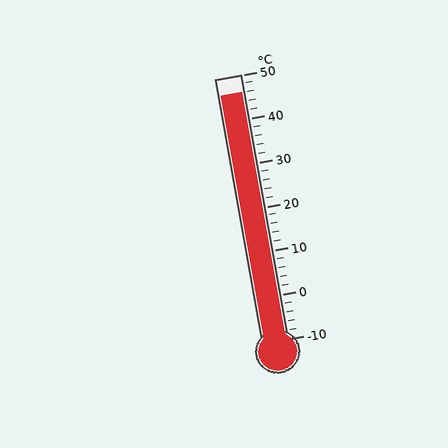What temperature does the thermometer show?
The thermometer shows approximately 46°C.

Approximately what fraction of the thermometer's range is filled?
The thermometer is filled to approximately 95% of its range.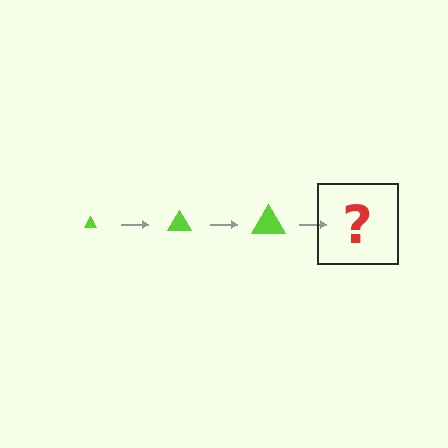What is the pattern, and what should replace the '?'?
The pattern is that the triangle gets progressively larger each step. The '?' should be a lime triangle, larger than the previous one.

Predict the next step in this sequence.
The next step is a lime triangle, larger than the previous one.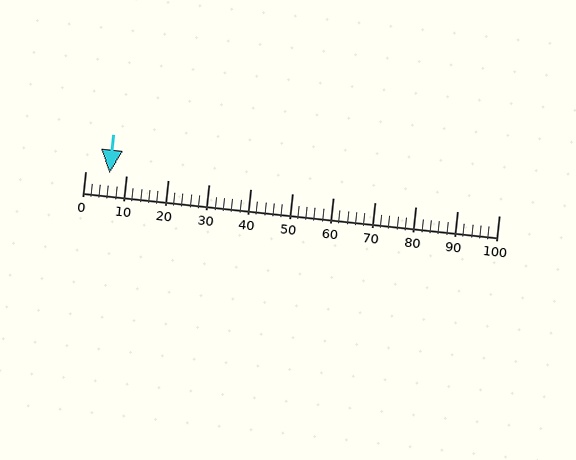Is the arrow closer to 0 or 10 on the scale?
The arrow is closer to 10.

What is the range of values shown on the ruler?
The ruler shows values from 0 to 100.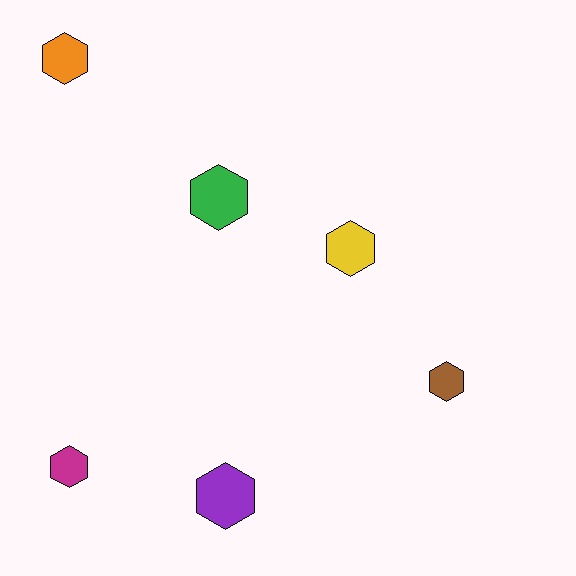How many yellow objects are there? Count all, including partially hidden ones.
There is 1 yellow object.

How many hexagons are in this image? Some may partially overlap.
There are 6 hexagons.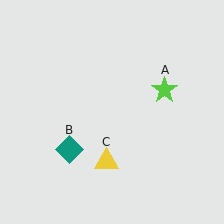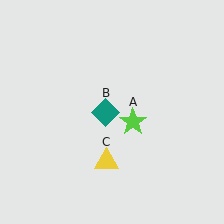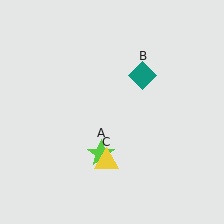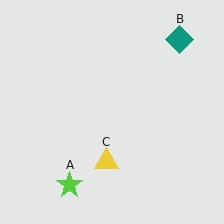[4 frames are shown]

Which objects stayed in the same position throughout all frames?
Yellow triangle (object C) remained stationary.